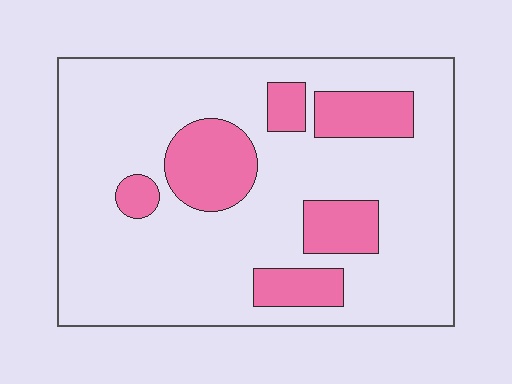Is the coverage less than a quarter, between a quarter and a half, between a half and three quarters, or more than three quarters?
Less than a quarter.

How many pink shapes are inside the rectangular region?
6.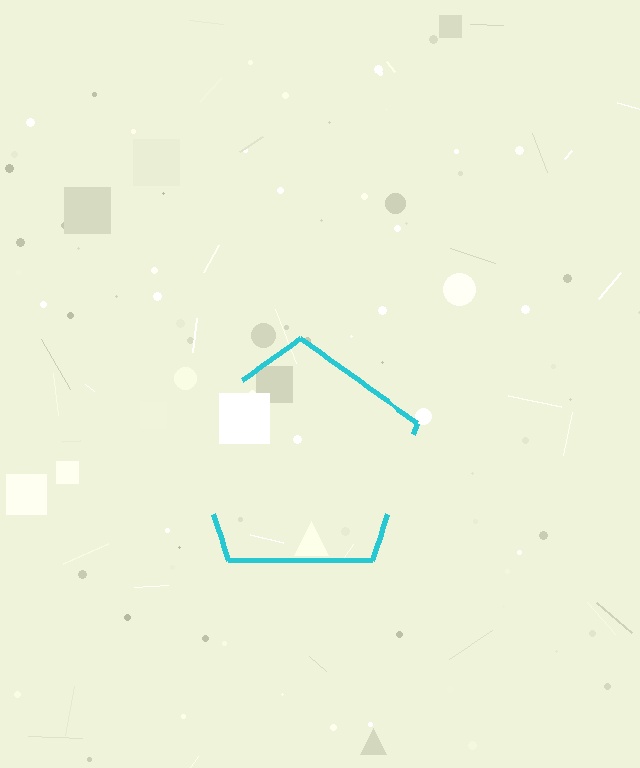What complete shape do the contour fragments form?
The contour fragments form a pentagon.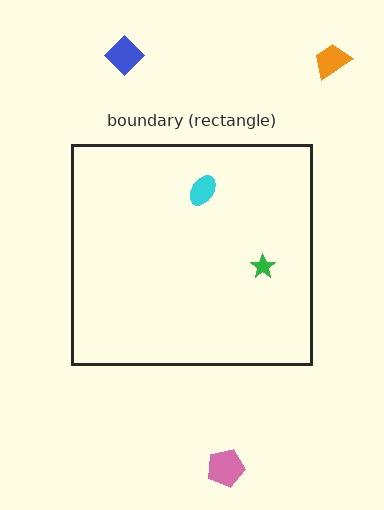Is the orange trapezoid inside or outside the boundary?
Outside.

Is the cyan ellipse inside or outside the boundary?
Inside.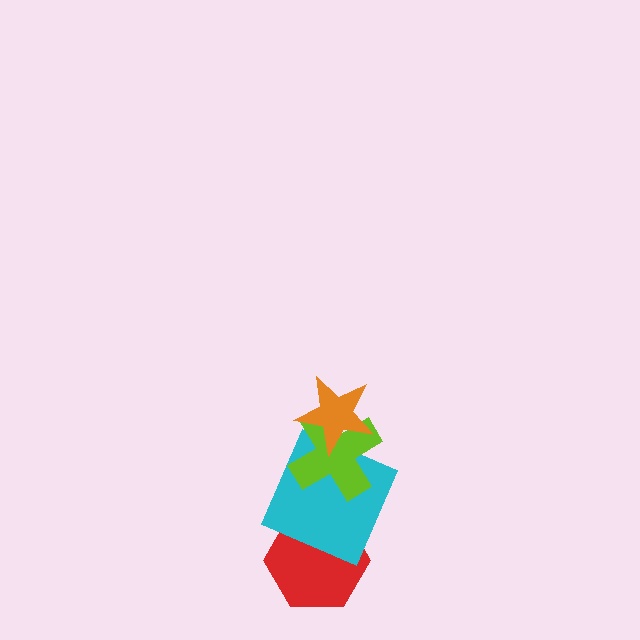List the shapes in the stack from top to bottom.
From top to bottom: the orange star, the lime cross, the cyan square, the red hexagon.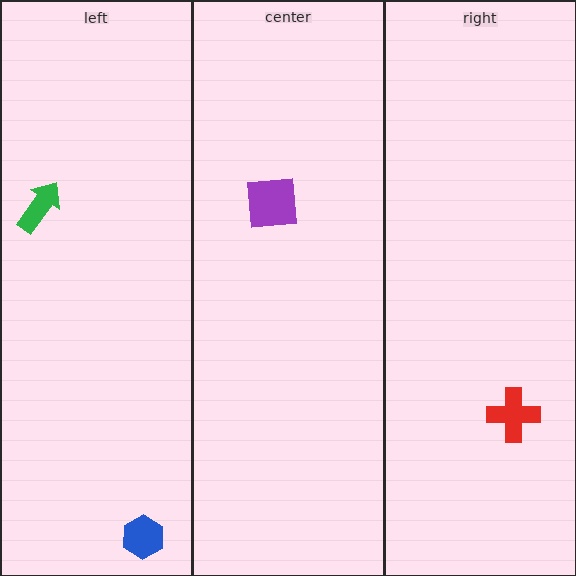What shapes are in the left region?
The blue hexagon, the green arrow.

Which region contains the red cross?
The right region.